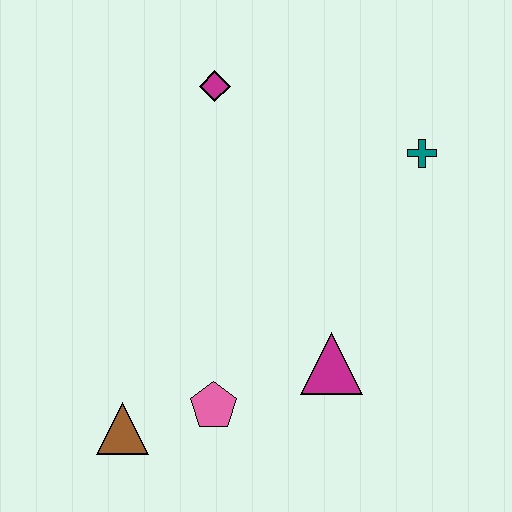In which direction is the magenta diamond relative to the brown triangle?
The magenta diamond is above the brown triangle.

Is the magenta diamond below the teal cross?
No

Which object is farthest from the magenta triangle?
The magenta diamond is farthest from the magenta triangle.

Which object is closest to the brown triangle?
The pink pentagon is closest to the brown triangle.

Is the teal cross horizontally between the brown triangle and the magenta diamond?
No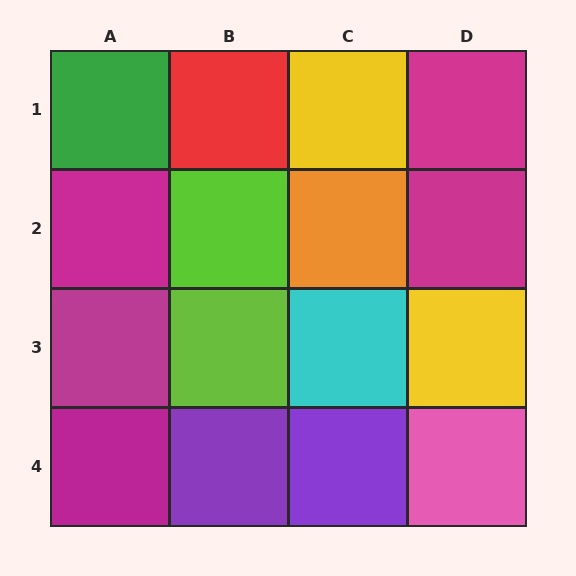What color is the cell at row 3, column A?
Magenta.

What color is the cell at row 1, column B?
Red.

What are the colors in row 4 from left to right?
Magenta, purple, purple, pink.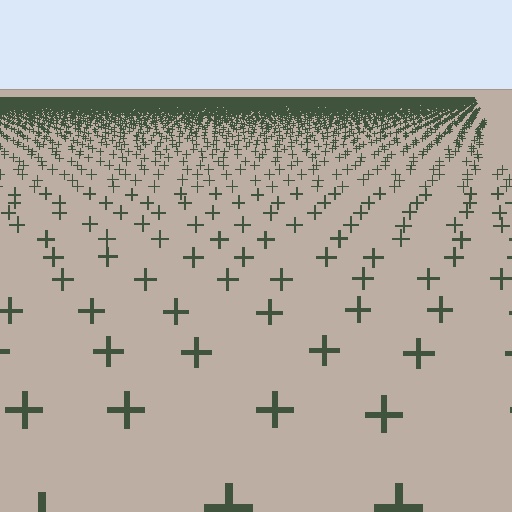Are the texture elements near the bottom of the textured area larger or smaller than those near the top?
Larger. Near the bottom, elements are closer to the viewer and appear at a bigger on-screen size.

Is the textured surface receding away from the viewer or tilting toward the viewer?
The surface is receding away from the viewer. Texture elements get smaller and denser toward the top.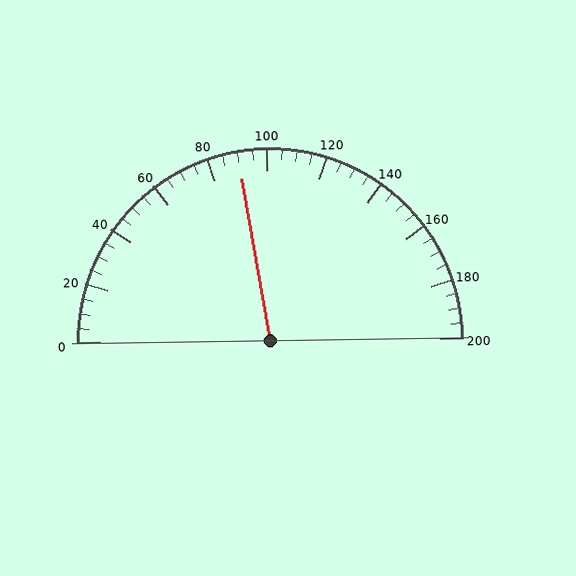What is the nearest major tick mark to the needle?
The nearest major tick mark is 80.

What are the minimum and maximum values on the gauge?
The gauge ranges from 0 to 200.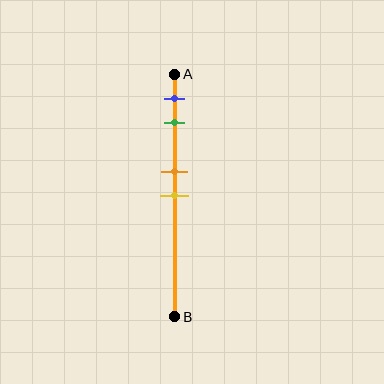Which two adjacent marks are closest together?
The orange and yellow marks are the closest adjacent pair.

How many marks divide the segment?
There are 4 marks dividing the segment.